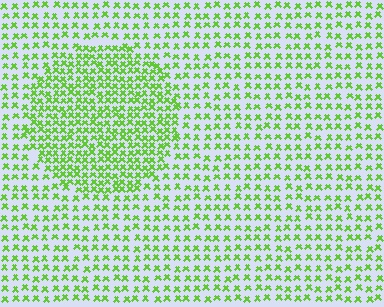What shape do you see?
I see a circle.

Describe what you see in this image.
The image contains small lime elements arranged at two different densities. A circle-shaped region is visible where the elements are more densely packed than the surrounding area.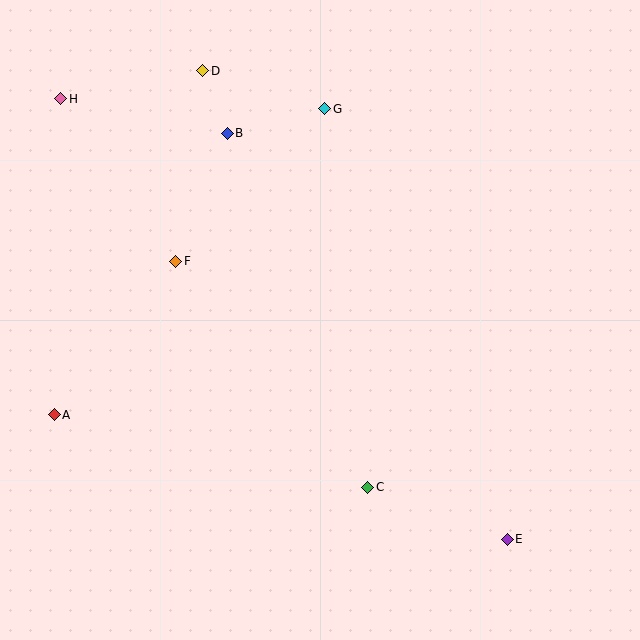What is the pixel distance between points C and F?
The distance between C and F is 297 pixels.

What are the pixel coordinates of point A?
Point A is at (54, 415).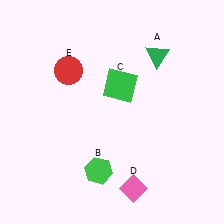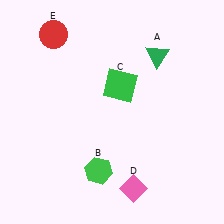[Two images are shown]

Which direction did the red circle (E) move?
The red circle (E) moved up.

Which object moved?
The red circle (E) moved up.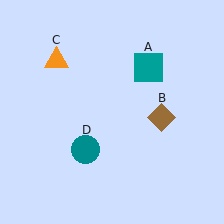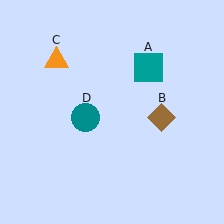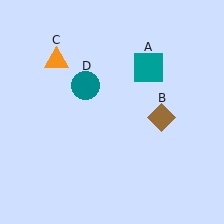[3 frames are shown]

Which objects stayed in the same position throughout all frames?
Teal square (object A) and brown diamond (object B) and orange triangle (object C) remained stationary.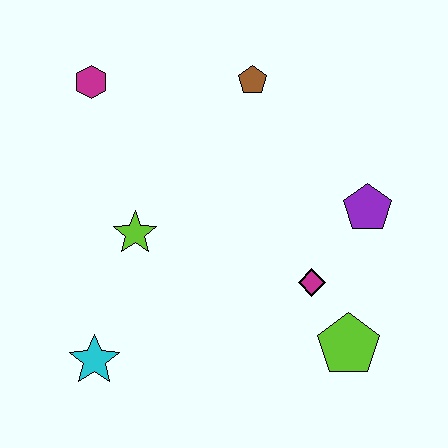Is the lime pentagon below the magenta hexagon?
Yes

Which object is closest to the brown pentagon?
The magenta hexagon is closest to the brown pentagon.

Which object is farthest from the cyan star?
The brown pentagon is farthest from the cyan star.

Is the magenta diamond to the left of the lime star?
No